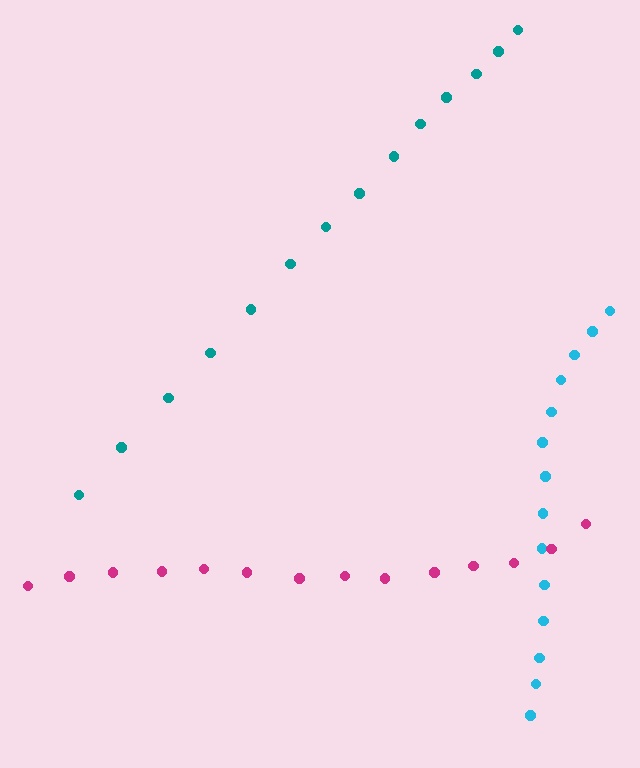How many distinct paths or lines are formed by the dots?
There are 3 distinct paths.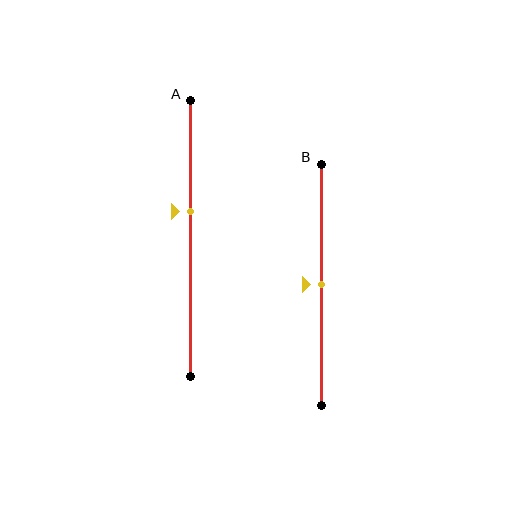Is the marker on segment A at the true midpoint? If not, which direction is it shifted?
No, the marker on segment A is shifted upward by about 10% of the segment length.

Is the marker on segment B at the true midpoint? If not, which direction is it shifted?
Yes, the marker on segment B is at the true midpoint.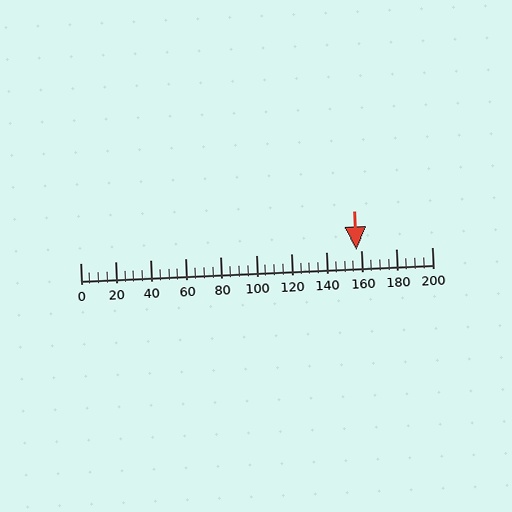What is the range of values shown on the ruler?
The ruler shows values from 0 to 200.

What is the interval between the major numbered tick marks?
The major tick marks are spaced 20 units apart.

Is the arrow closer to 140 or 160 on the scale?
The arrow is closer to 160.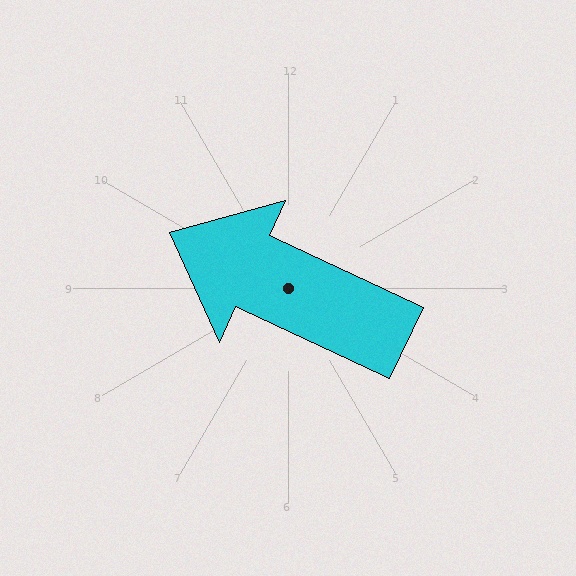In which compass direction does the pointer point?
Northwest.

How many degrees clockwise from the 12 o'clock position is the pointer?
Approximately 295 degrees.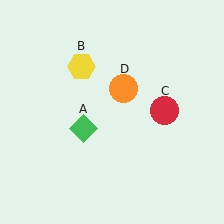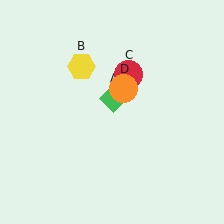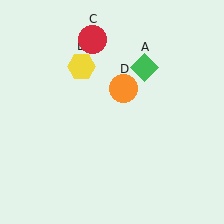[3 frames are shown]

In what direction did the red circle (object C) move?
The red circle (object C) moved up and to the left.